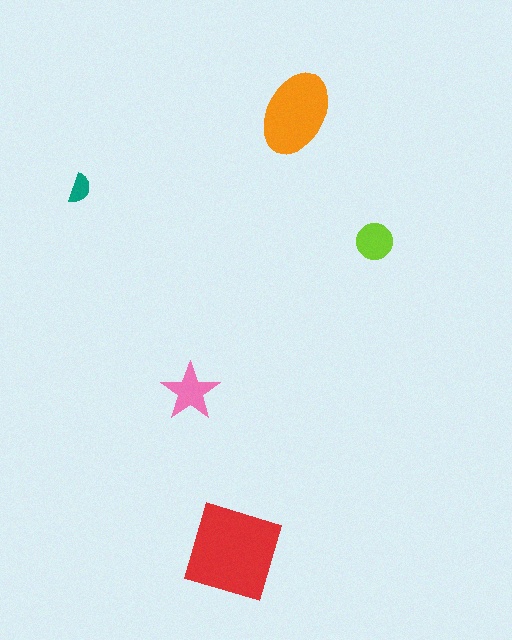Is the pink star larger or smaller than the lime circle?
Larger.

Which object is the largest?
The red diamond.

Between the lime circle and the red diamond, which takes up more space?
The red diamond.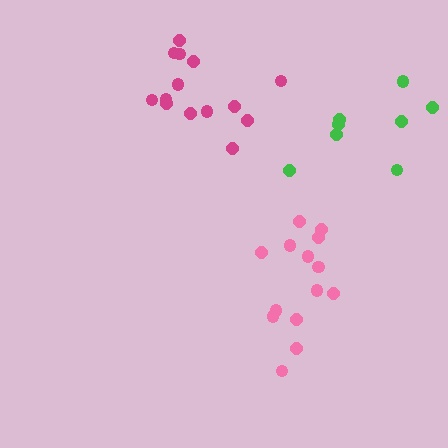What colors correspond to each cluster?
The clusters are colored: pink, green, magenta.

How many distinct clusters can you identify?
There are 3 distinct clusters.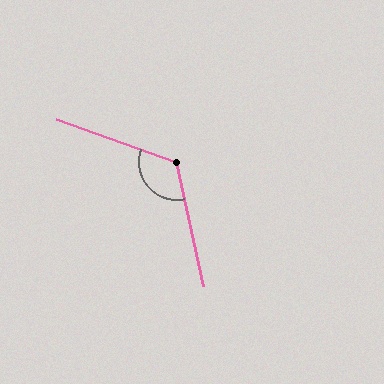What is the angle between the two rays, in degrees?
Approximately 122 degrees.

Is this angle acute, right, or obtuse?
It is obtuse.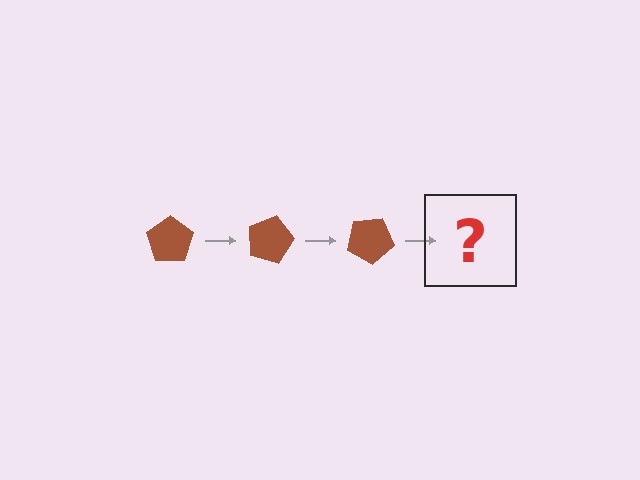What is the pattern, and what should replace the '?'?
The pattern is that the pentagon rotates 15 degrees each step. The '?' should be a brown pentagon rotated 45 degrees.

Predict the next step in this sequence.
The next step is a brown pentagon rotated 45 degrees.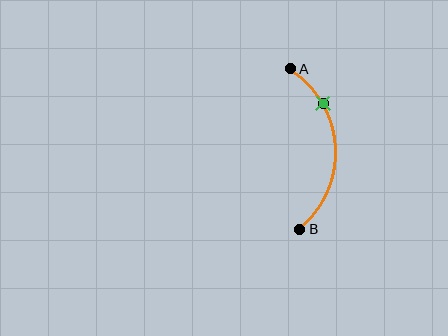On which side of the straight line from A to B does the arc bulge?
The arc bulges to the right of the straight line connecting A and B.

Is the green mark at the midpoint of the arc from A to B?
No. The green mark lies on the arc but is closer to endpoint A. The arc midpoint would be at the point on the curve equidistant along the arc from both A and B.